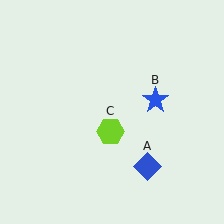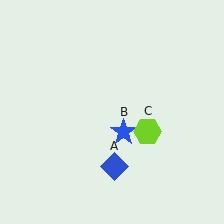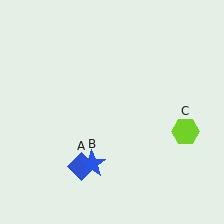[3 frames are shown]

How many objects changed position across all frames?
3 objects changed position: blue diamond (object A), blue star (object B), lime hexagon (object C).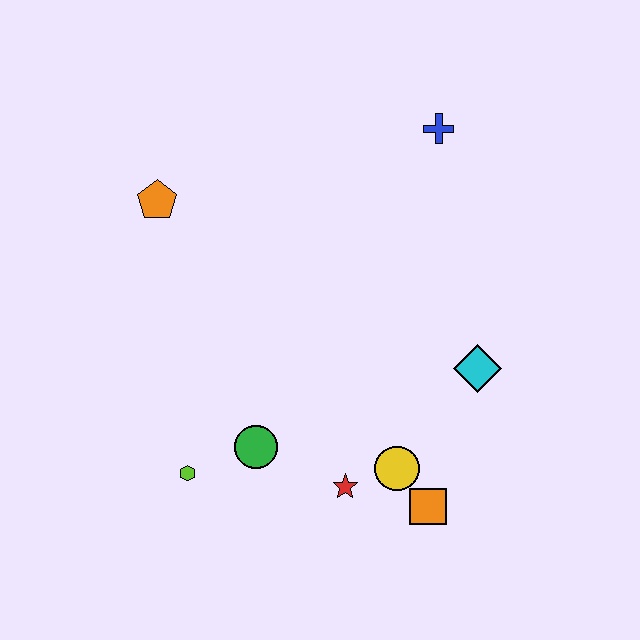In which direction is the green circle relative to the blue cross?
The green circle is below the blue cross.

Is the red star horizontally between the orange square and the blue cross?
No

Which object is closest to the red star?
The yellow circle is closest to the red star.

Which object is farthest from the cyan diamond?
The orange pentagon is farthest from the cyan diamond.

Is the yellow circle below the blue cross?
Yes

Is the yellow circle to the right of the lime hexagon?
Yes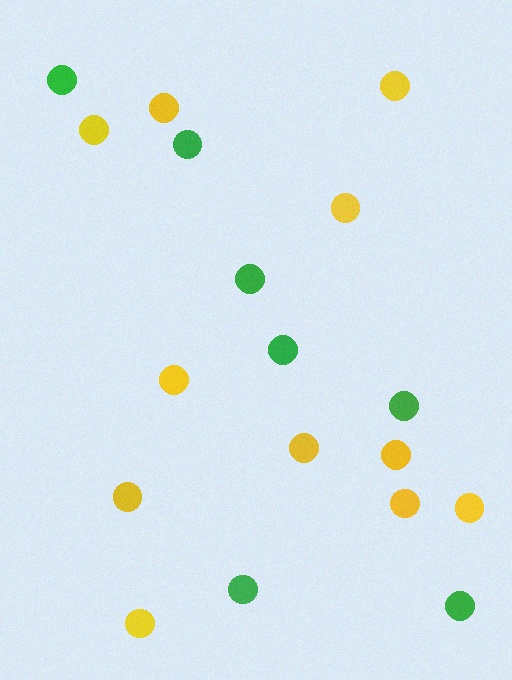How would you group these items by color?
There are 2 groups: one group of yellow circles (11) and one group of green circles (7).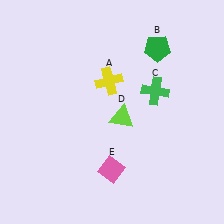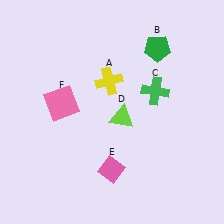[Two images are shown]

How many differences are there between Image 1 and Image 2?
There is 1 difference between the two images.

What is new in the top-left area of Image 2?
A pink square (F) was added in the top-left area of Image 2.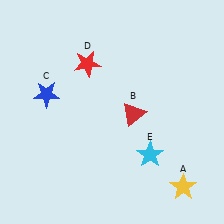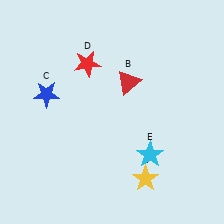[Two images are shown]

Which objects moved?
The objects that moved are: the yellow star (A), the red triangle (B).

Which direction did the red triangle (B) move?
The red triangle (B) moved up.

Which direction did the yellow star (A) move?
The yellow star (A) moved left.